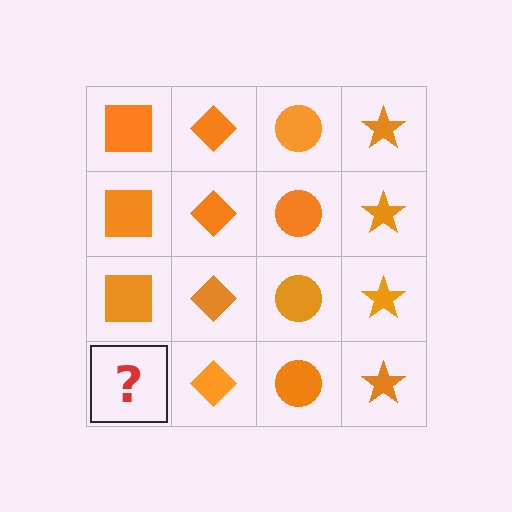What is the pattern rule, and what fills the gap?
The rule is that each column has a consistent shape. The gap should be filled with an orange square.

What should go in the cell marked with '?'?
The missing cell should contain an orange square.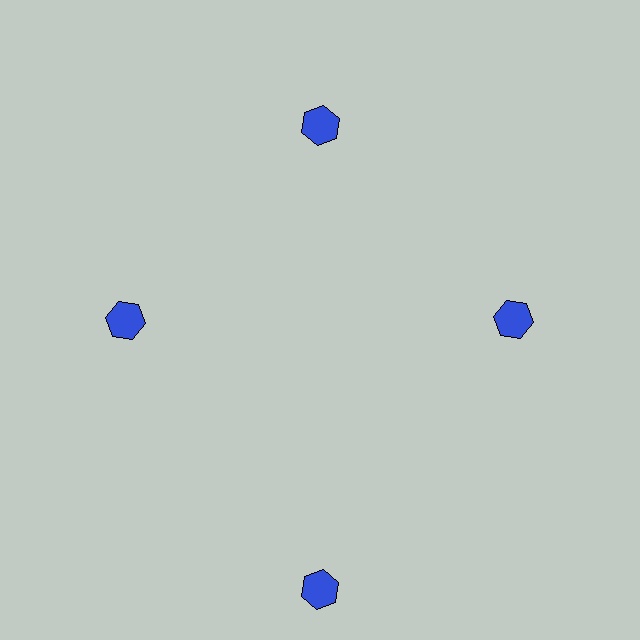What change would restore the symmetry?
The symmetry would be restored by moving it inward, back onto the ring so that all 4 hexagons sit at equal angles and equal distance from the center.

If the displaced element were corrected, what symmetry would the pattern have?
It would have 4-fold rotational symmetry — the pattern would map onto itself every 90 degrees.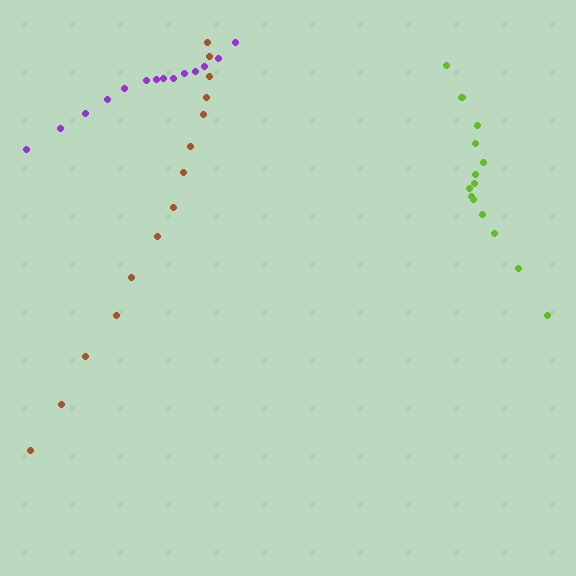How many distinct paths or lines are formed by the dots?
There are 3 distinct paths.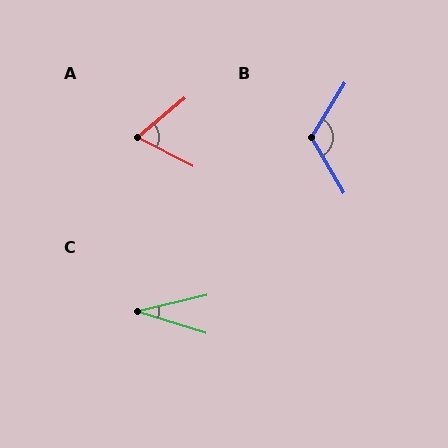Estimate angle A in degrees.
Approximately 67 degrees.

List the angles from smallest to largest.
C (31°), A (67°), B (118°).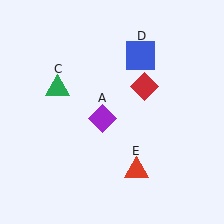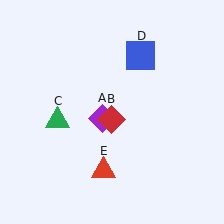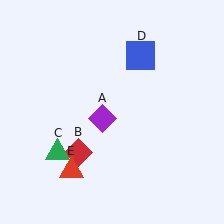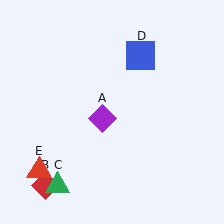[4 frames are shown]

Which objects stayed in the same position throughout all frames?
Purple diamond (object A) and blue square (object D) remained stationary.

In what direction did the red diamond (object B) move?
The red diamond (object B) moved down and to the left.